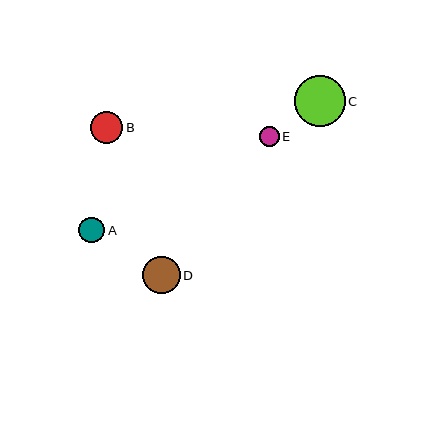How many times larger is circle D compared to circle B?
Circle D is approximately 1.2 times the size of circle B.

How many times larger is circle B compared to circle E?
Circle B is approximately 1.6 times the size of circle E.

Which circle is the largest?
Circle C is the largest with a size of approximately 51 pixels.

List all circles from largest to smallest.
From largest to smallest: C, D, B, A, E.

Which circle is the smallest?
Circle E is the smallest with a size of approximately 20 pixels.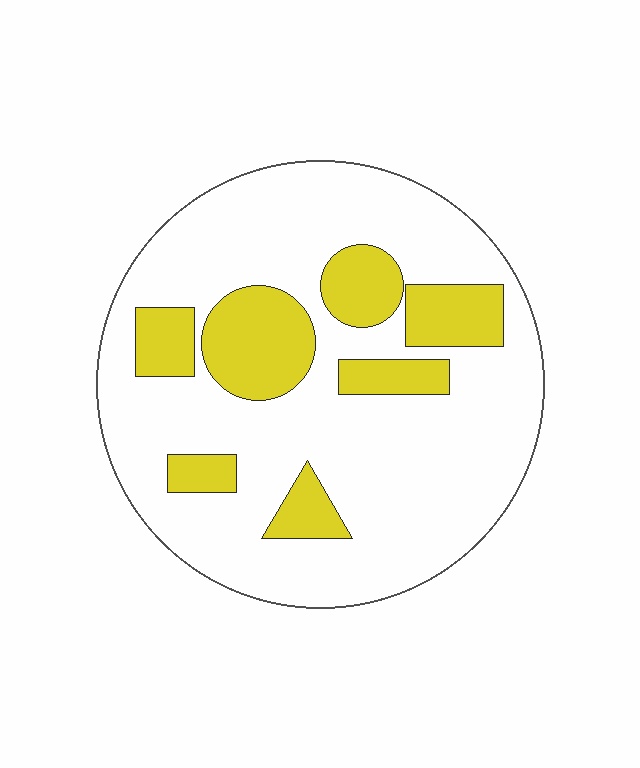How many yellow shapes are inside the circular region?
7.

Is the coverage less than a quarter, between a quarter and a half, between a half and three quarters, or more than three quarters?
Less than a quarter.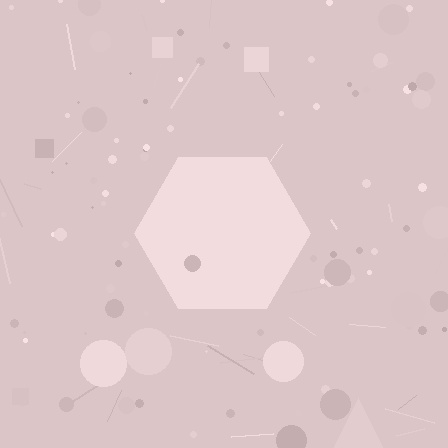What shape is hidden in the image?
A hexagon is hidden in the image.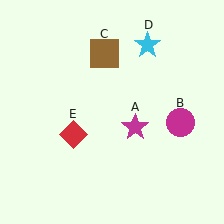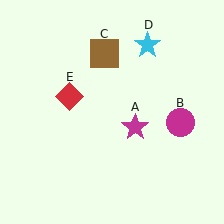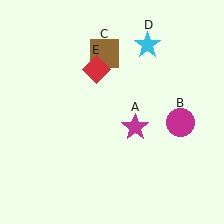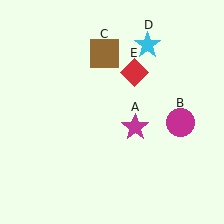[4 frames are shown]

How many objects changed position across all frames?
1 object changed position: red diamond (object E).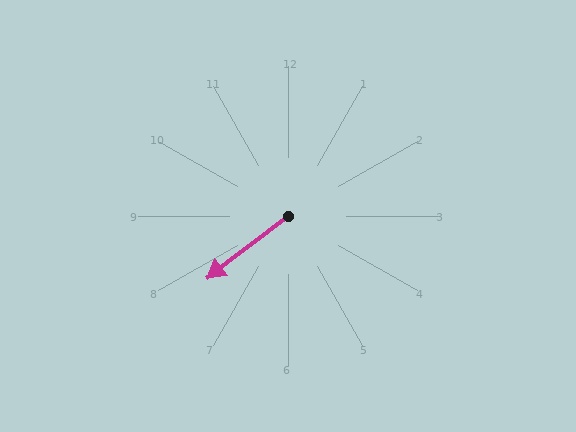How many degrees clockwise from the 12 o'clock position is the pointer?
Approximately 233 degrees.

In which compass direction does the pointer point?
Southwest.